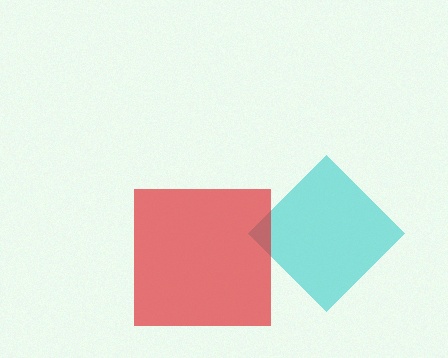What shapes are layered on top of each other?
The layered shapes are: a cyan diamond, a red square.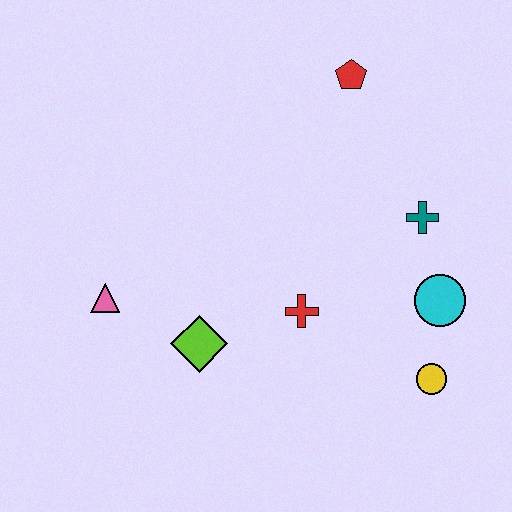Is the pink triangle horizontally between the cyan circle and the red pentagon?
No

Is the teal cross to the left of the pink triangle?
No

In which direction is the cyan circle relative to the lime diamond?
The cyan circle is to the right of the lime diamond.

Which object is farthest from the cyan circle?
The pink triangle is farthest from the cyan circle.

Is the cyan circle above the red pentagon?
No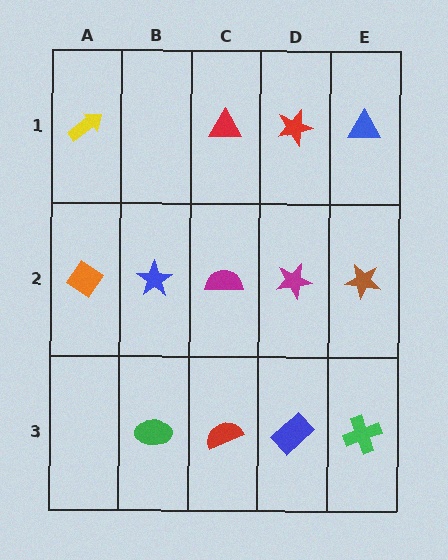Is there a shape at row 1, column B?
No, that cell is empty.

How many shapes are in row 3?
4 shapes.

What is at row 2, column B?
A blue star.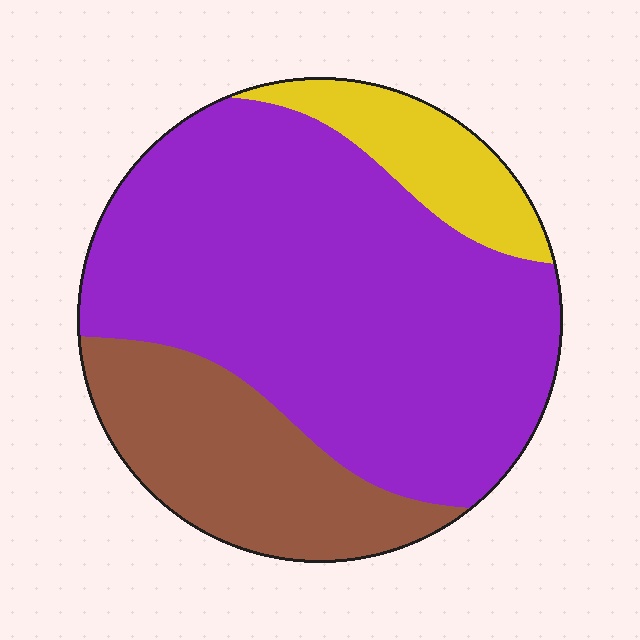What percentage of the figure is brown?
Brown covers 23% of the figure.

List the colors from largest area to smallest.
From largest to smallest: purple, brown, yellow.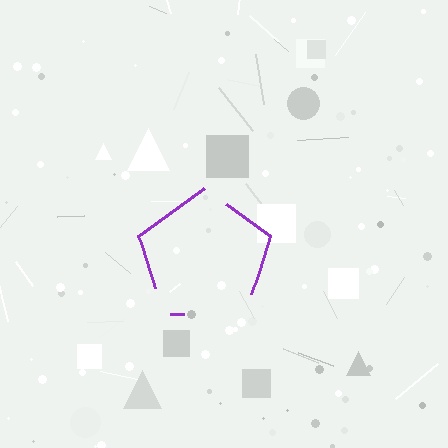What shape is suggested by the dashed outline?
The dashed outline suggests a pentagon.